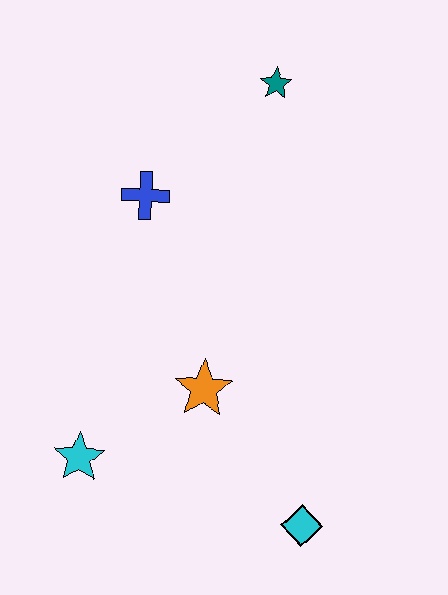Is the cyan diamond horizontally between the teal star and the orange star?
No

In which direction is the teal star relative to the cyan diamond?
The teal star is above the cyan diamond.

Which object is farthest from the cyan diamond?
The teal star is farthest from the cyan diamond.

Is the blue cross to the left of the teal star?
Yes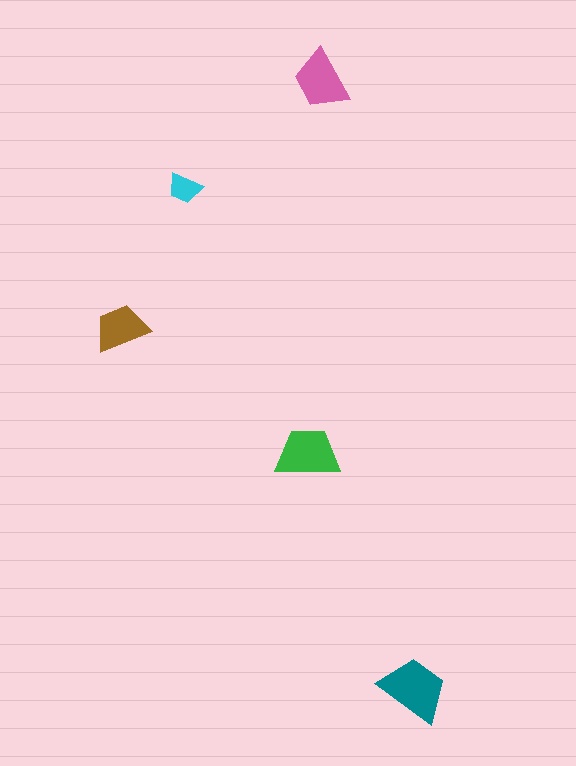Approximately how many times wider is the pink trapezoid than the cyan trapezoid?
About 2 times wider.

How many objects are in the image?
There are 5 objects in the image.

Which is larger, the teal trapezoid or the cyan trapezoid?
The teal one.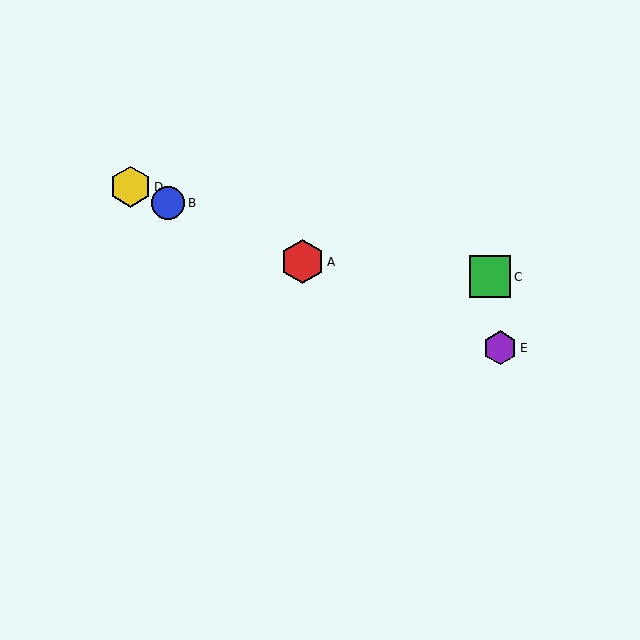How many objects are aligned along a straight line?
4 objects (A, B, D, E) are aligned along a straight line.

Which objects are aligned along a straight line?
Objects A, B, D, E are aligned along a straight line.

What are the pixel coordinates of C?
Object C is at (490, 277).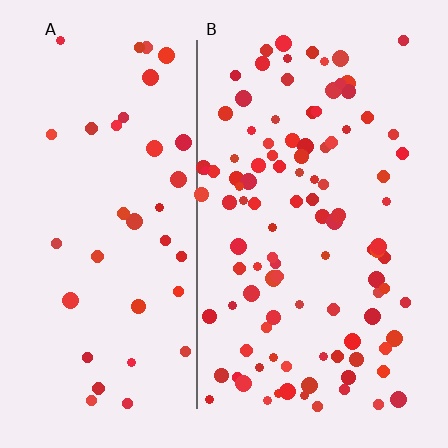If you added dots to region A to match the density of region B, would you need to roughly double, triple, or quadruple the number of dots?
Approximately triple.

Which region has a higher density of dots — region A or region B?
B (the right).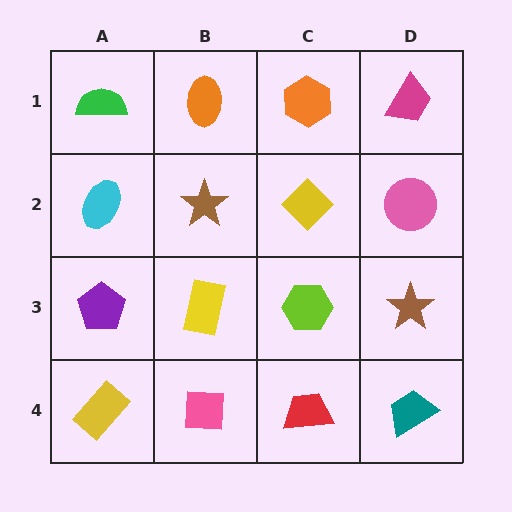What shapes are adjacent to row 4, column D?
A brown star (row 3, column D), a red trapezoid (row 4, column C).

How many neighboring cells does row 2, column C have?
4.